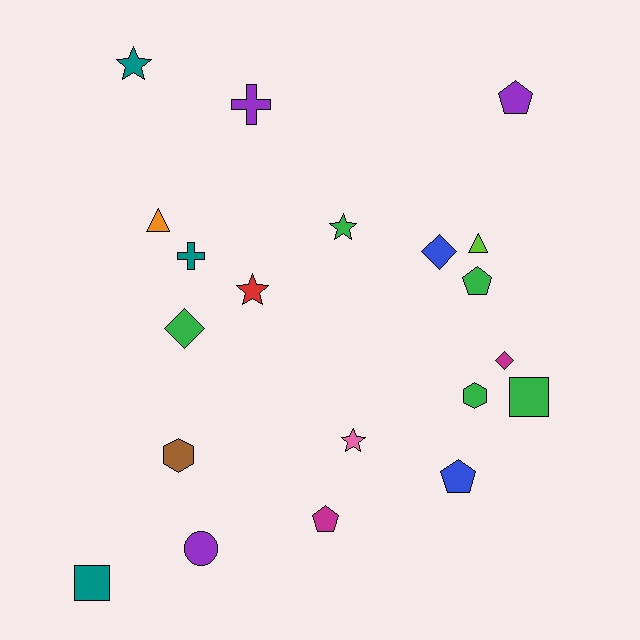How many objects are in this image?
There are 20 objects.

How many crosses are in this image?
There are 2 crosses.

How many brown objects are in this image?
There is 1 brown object.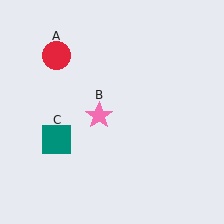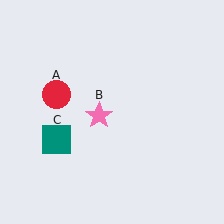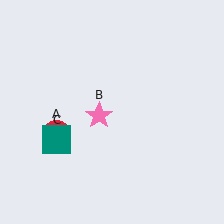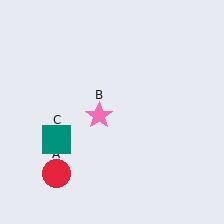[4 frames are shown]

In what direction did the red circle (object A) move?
The red circle (object A) moved down.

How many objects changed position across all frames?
1 object changed position: red circle (object A).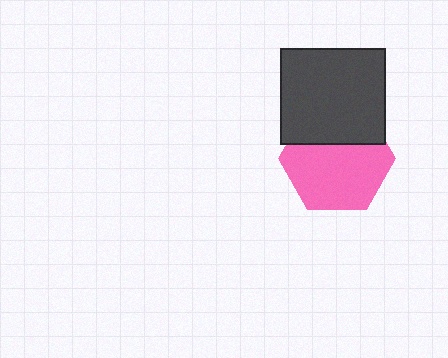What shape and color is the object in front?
The object in front is a dark gray rectangle.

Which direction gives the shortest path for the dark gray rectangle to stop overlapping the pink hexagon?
Moving up gives the shortest separation.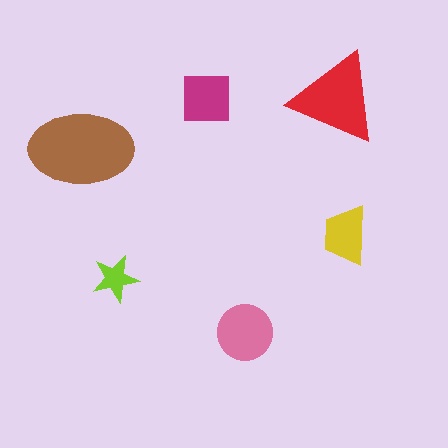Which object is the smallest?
The lime star.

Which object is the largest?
The brown ellipse.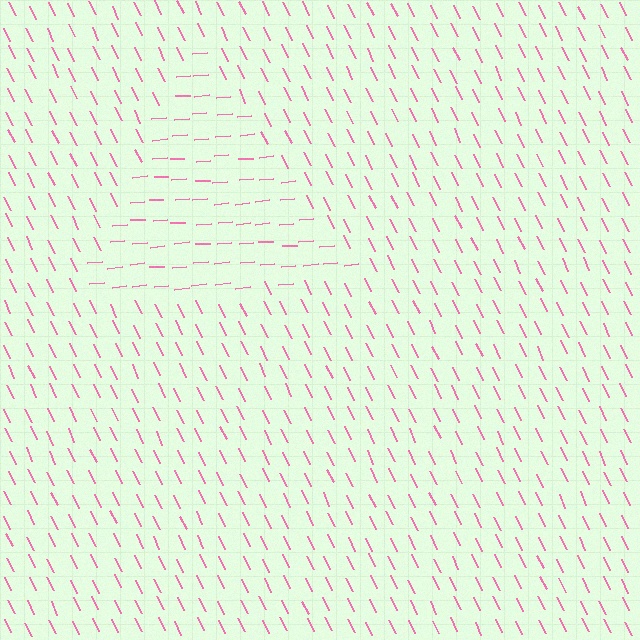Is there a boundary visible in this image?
Yes, there is a texture boundary formed by a change in line orientation.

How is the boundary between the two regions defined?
The boundary is defined purely by a change in line orientation (approximately 69 degrees difference). All lines are the same color and thickness.